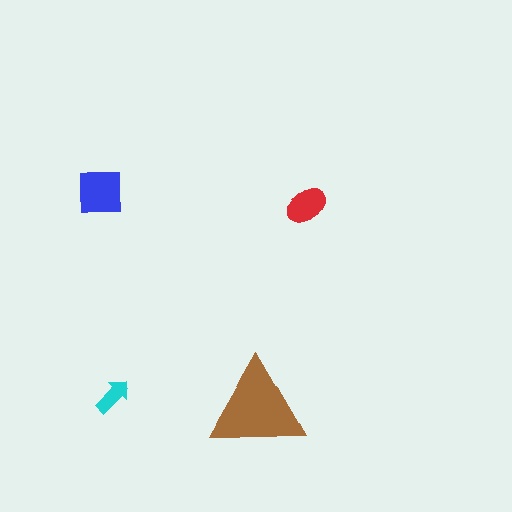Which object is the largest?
The brown triangle.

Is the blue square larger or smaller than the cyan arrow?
Larger.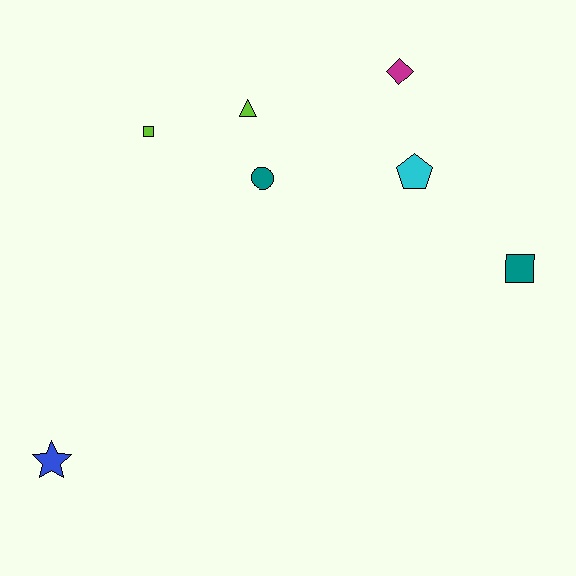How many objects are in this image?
There are 7 objects.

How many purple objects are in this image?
There are no purple objects.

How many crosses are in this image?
There are no crosses.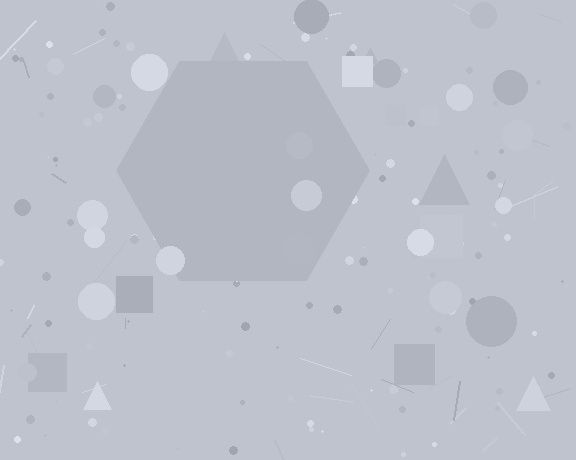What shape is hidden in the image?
A hexagon is hidden in the image.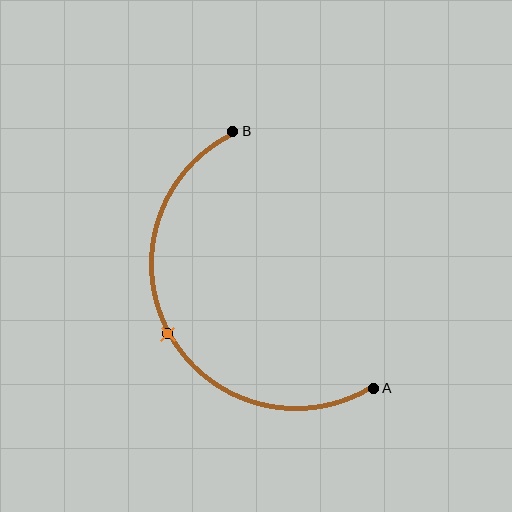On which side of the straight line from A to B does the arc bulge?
The arc bulges to the left of the straight line connecting A and B.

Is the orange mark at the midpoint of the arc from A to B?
Yes. The orange mark lies on the arc at equal arc-length from both A and B — it is the arc midpoint.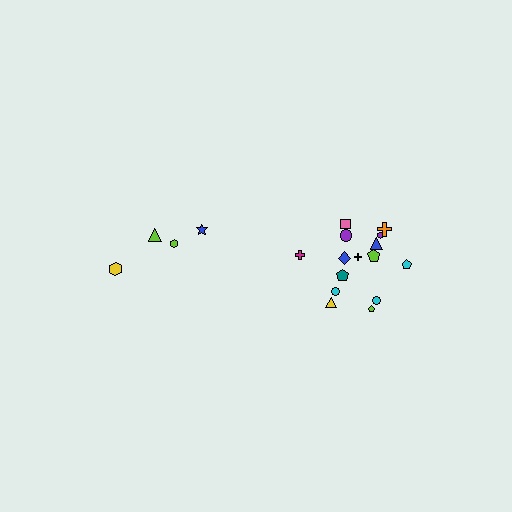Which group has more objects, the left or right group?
The right group.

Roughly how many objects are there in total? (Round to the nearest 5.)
Roughly 20 objects in total.